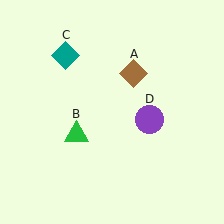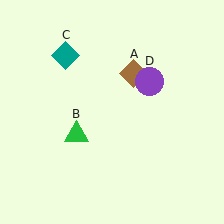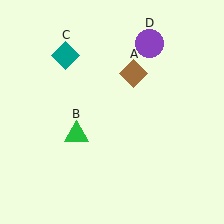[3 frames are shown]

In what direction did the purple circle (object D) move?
The purple circle (object D) moved up.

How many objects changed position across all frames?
1 object changed position: purple circle (object D).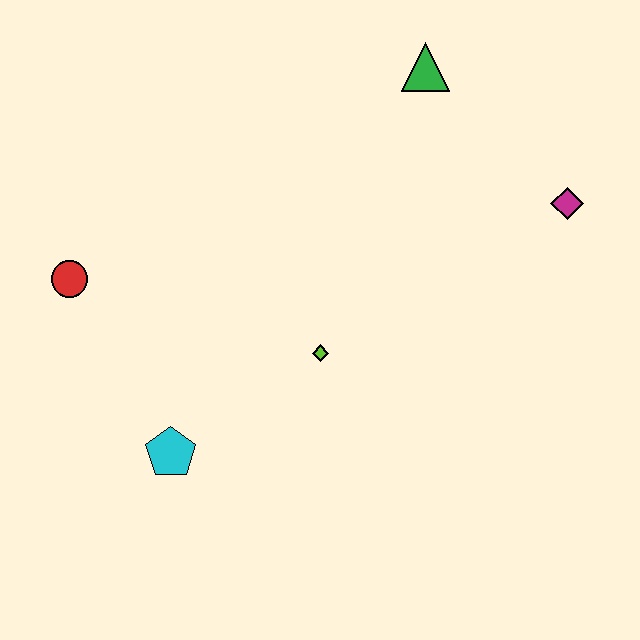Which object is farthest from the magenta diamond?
The red circle is farthest from the magenta diamond.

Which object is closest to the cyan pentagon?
The lime diamond is closest to the cyan pentagon.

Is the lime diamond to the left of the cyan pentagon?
No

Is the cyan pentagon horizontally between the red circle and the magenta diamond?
Yes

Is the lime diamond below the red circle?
Yes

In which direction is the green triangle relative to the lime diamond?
The green triangle is above the lime diamond.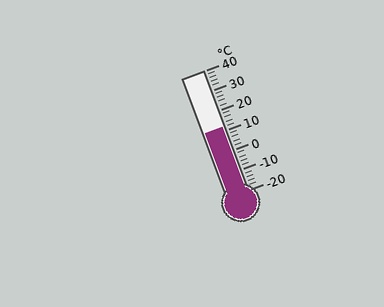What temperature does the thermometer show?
The thermometer shows approximately 12°C.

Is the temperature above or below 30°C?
The temperature is below 30°C.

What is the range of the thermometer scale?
The thermometer scale ranges from -20°C to 40°C.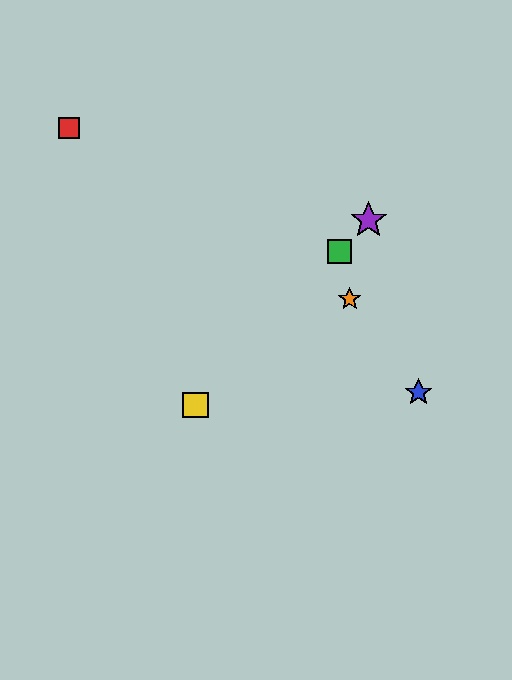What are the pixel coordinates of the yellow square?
The yellow square is at (196, 405).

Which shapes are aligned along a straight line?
The green square, the yellow square, the purple star are aligned along a straight line.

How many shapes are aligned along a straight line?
3 shapes (the green square, the yellow square, the purple star) are aligned along a straight line.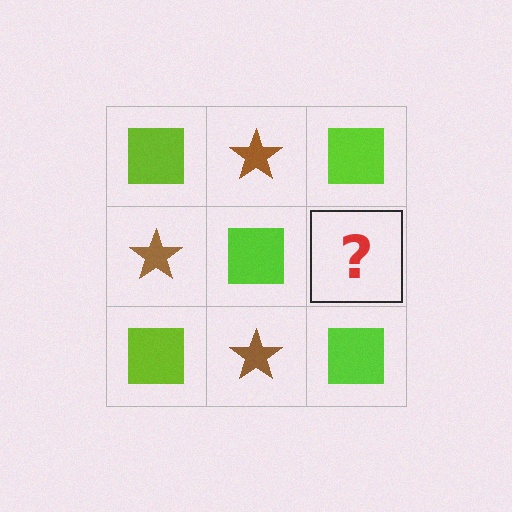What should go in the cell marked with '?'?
The missing cell should contain a brown star.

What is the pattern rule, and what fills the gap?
The rule is that it alternates lime square and brown star in a checkerboard pattern. The gap should be filled with a brown star.